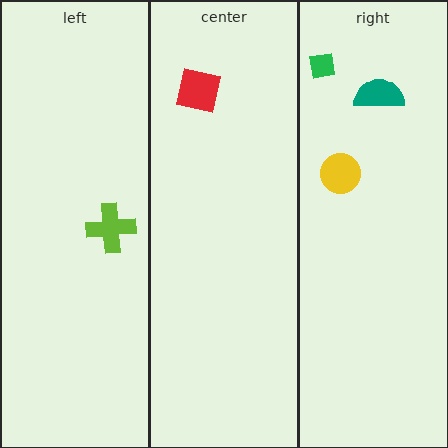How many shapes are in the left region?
1.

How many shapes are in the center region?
1.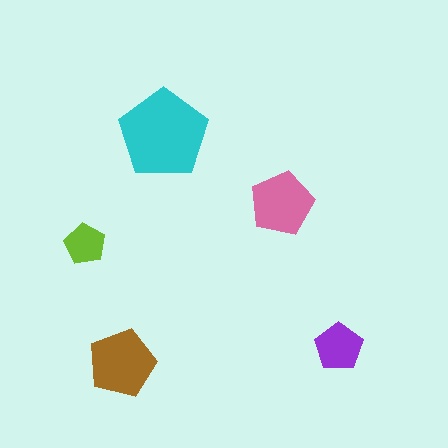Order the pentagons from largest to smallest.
the cyan one, the brown one, the pink one, the purple one, the lime one.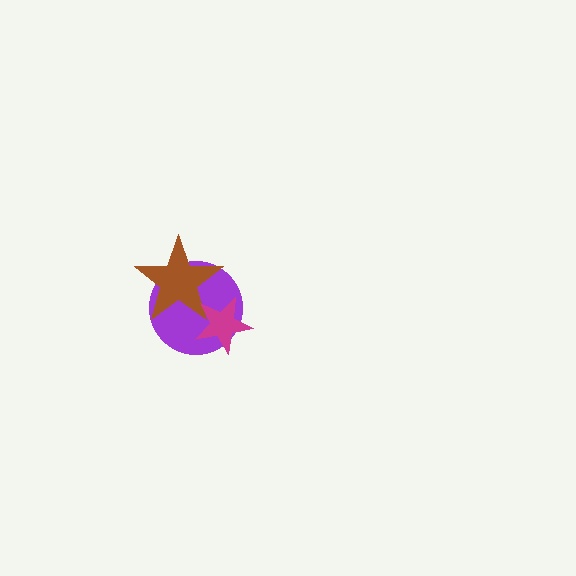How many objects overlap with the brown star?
2 objects overlap with the brown star.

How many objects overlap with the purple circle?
2 objects overlap with the purple circle.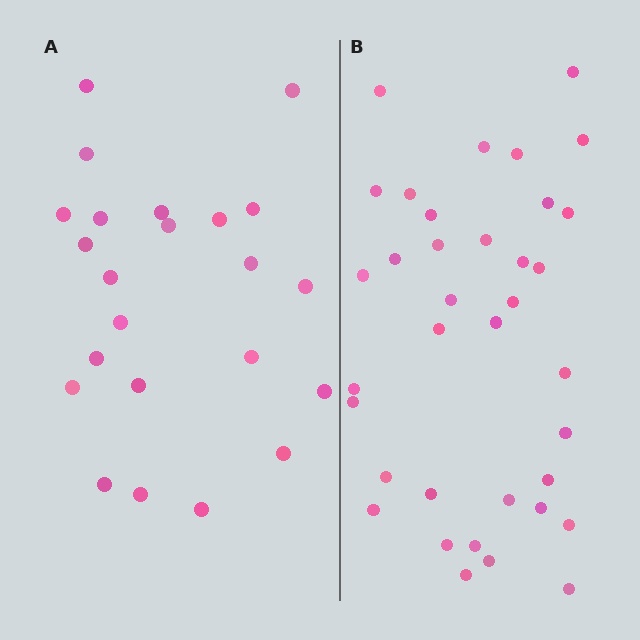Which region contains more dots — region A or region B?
Region B (the right region) has more dots.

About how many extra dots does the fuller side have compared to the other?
Region B has approximately 15 more dots than region A.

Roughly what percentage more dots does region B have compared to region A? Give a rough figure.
About 55% more.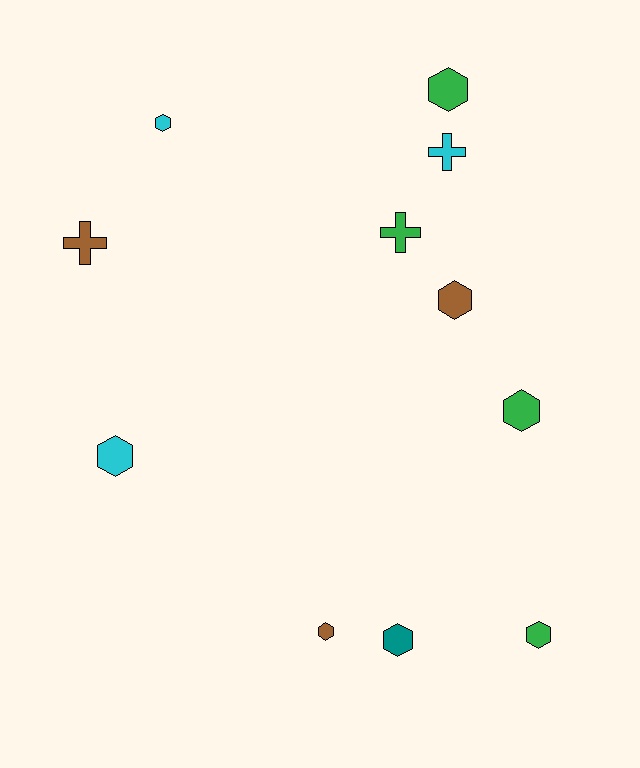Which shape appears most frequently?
Hexagon, with 8 objects.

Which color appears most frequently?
Green, with 4 objects.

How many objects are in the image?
There are 11 objects.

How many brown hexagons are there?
There are 2 brown hexagons.